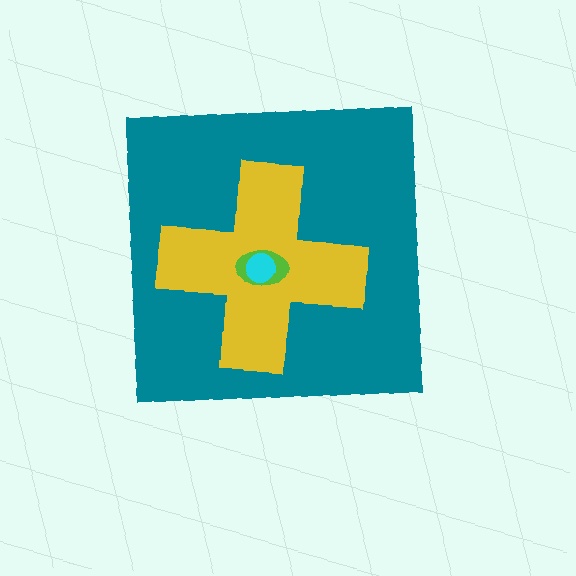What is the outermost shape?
The teal square.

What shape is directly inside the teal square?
The yellow cross.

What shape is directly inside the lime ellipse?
The cyan circle.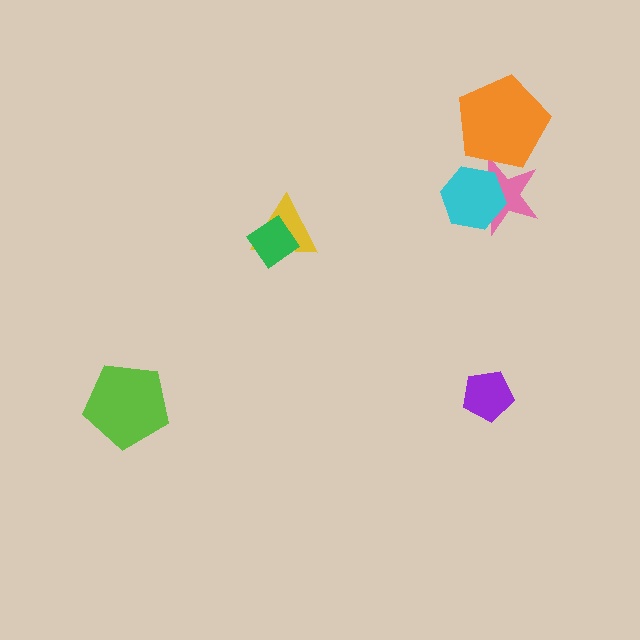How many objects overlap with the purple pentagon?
0 objects overlap with the purple pentagon.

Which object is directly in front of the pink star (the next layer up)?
The cyan hexagon is directly in front of the pink star.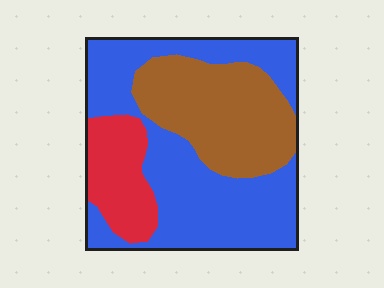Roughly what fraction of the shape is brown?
Brown takes up about one third (1/3) of the shape.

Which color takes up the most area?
Blue, at roughly 55%.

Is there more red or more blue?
Blue.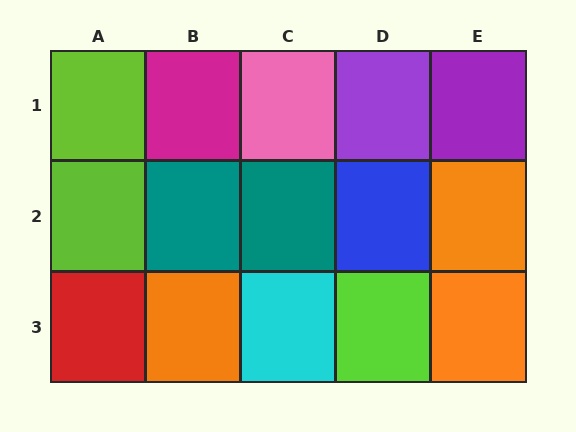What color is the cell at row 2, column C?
Teal.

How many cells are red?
1 cell is red.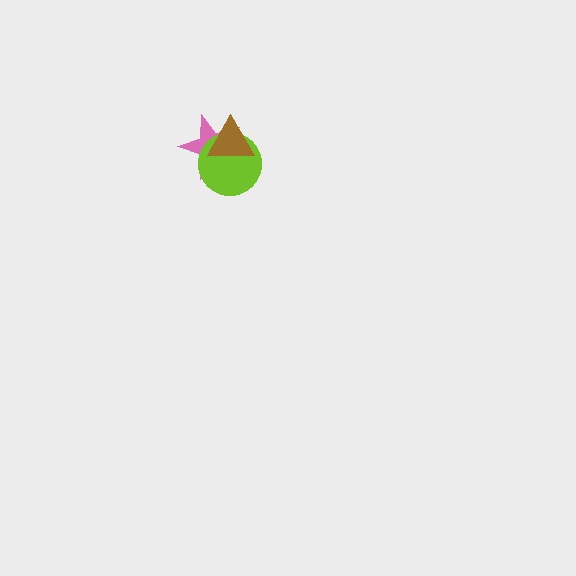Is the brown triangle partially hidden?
No, no other shape covers it.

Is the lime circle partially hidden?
Yes, it is partially covered by another shape.